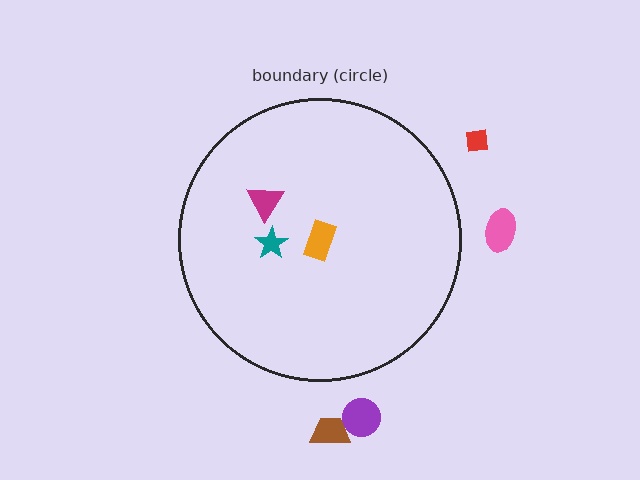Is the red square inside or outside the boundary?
Outside.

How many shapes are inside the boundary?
3 inside, 4 outside.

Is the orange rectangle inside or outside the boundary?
Inside.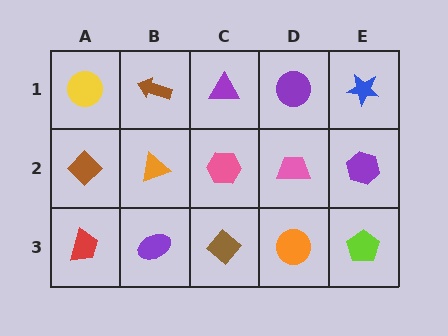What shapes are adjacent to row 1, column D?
A pink trapezoid (row 2, column D), a purple triangle (row 1, column C), a blue star (row 1, column E).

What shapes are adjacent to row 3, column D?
A pink trapezoid (row 2, column D), a brown diamond (row 3, column C), a lime pentagon (row 3, column E).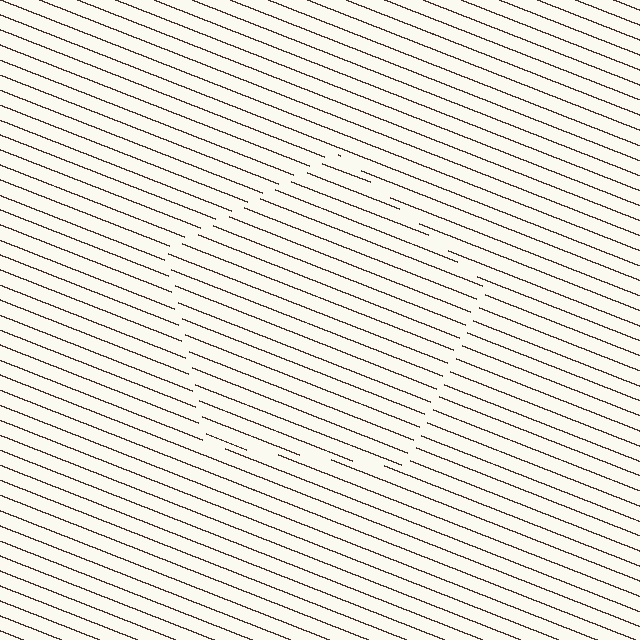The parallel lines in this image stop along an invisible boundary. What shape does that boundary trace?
An illusory pentagon. The interior of the shape contains the same grating, shifted by half a period — the contour is defined by the phase discontinuity where line-ends from the inner and outer gratings abut.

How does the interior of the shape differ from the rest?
The interior of the shape contains the same grating, shifted by half a period — the contour is defined by the phase discontinuity where line-ends from the inner and outer gratings abut.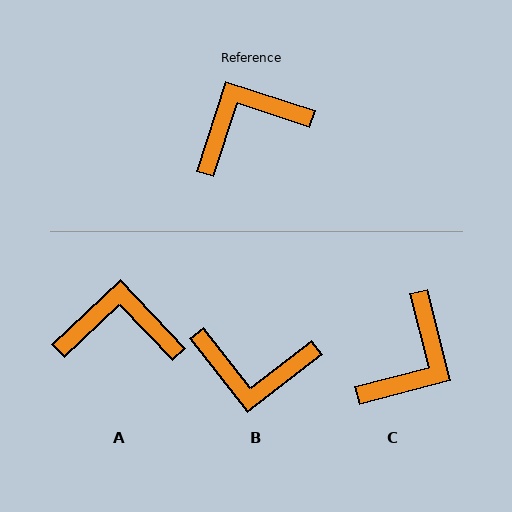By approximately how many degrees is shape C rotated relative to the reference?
Approximately 148 degrees clockwise.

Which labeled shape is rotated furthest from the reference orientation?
C, about 148 degrees away.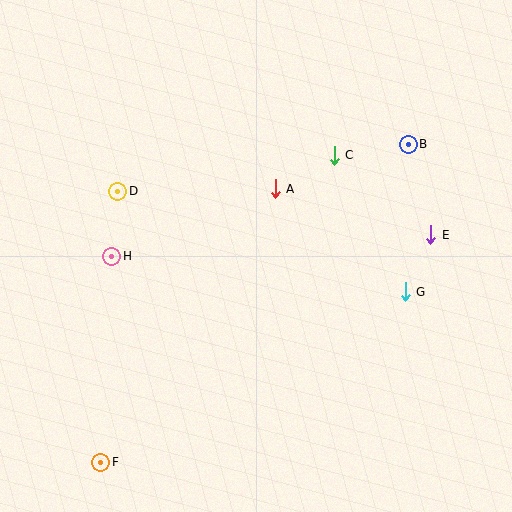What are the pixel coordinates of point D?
Point D is at (118, 191).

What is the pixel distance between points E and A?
The distance between E and A is 162 pixels.